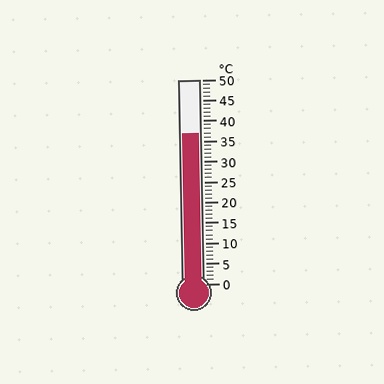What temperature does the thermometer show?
The thermometer shows approximately 37°C.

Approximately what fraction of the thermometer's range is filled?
The thermometer is filled to approximately 75% of its range.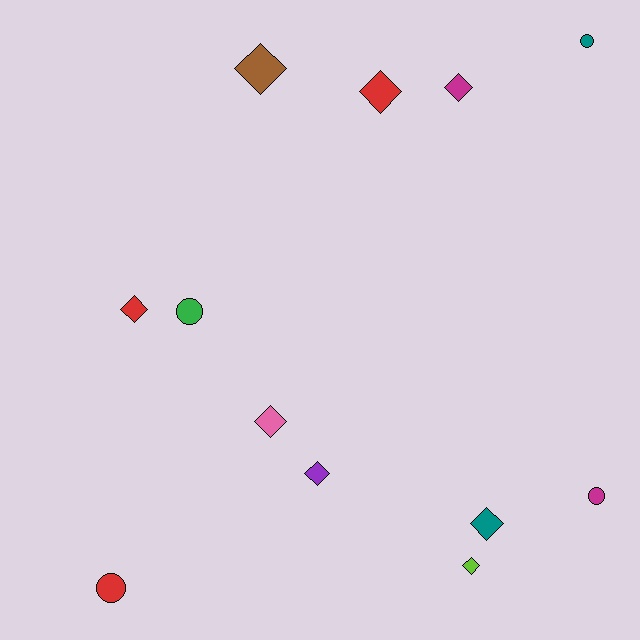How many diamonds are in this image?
There are 8 diamonds.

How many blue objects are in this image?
There are no blue objects.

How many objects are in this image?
There are 12 objects.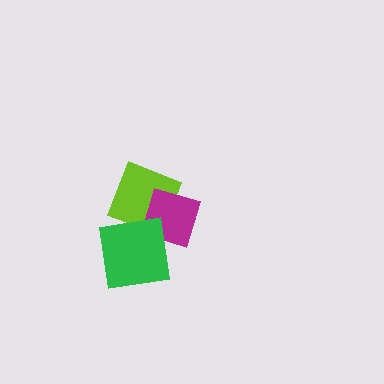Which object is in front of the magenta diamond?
The green square is in front of the magenta diamond.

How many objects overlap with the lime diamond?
2 objects overlap with the lime diamond.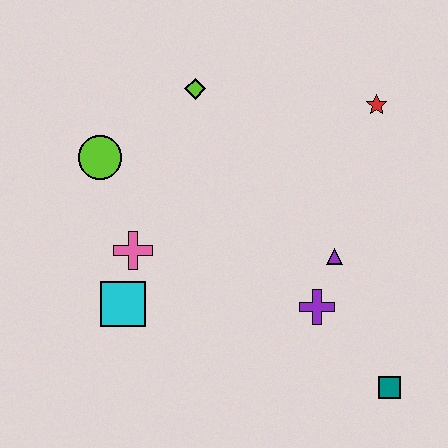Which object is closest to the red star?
The purple triangle is closest to the red star.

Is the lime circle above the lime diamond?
No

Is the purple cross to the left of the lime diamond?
No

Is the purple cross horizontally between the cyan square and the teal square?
Yes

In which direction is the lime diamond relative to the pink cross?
The lime diamond is above the pink cross.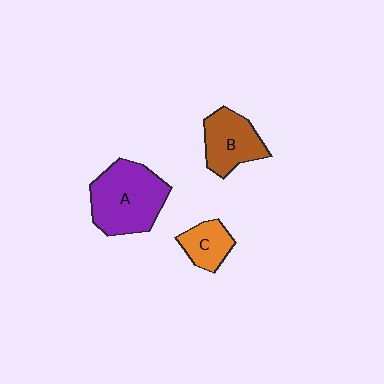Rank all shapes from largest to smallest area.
From largest to smallest: A (purple), B (brown), C (orange).